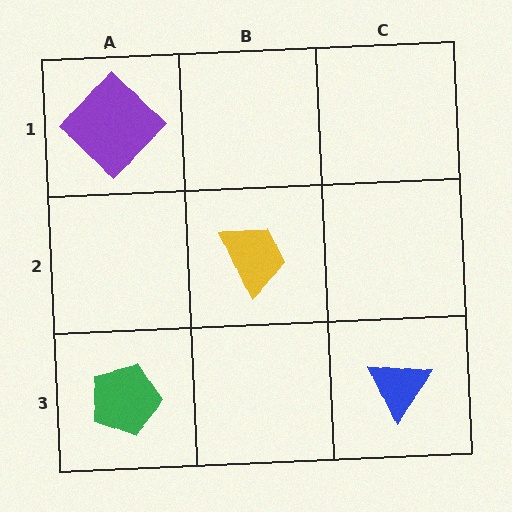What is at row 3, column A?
A green pentagon.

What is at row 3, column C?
A blue triangle.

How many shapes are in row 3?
2 shapes.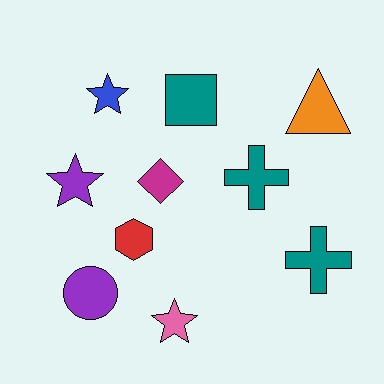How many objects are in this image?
There are 10 objects.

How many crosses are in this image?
There are 2 crosses.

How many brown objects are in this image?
There are no brown objects.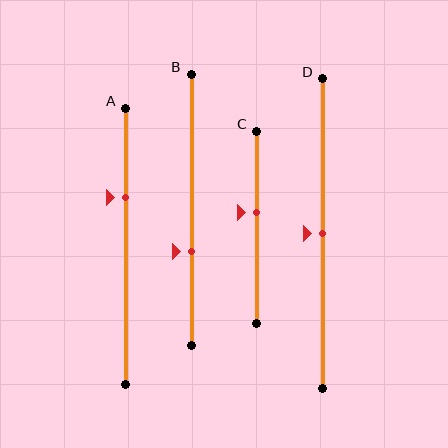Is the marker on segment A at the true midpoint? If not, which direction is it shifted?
No, the marker on segment A is shifted upward by about 18% of the segment length.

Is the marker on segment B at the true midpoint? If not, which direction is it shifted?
No, the marker on segment B is shifted downward by about 16% of the segment length.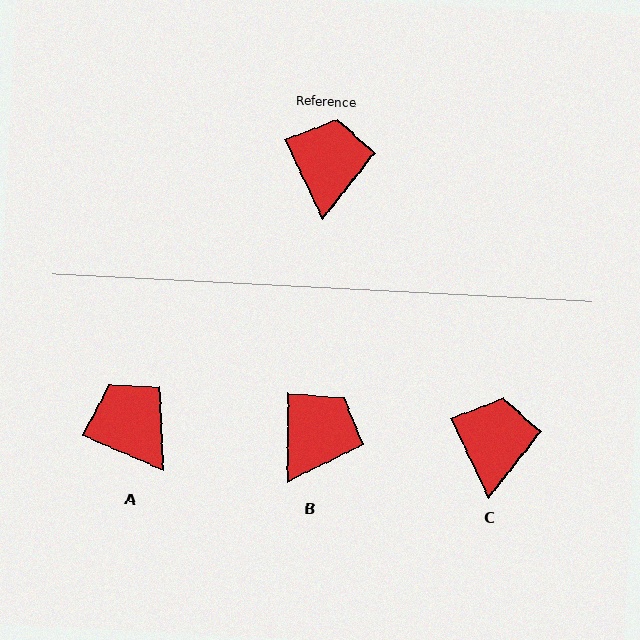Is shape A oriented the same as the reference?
No, it is off by about 41 degrees.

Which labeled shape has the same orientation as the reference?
C.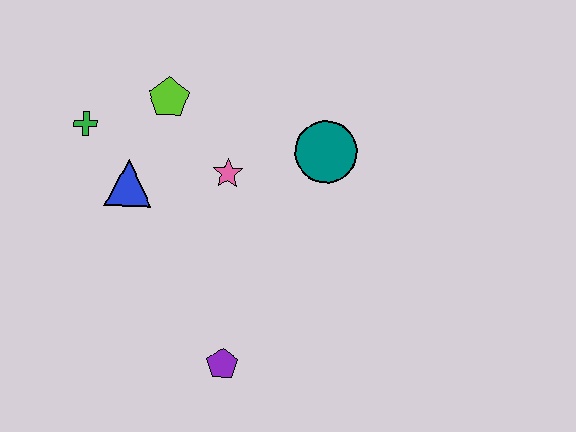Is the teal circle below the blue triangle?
No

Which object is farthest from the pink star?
The purple pentagon is farthest from the pink star.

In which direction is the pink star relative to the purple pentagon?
The pink star is above the purple pentagon.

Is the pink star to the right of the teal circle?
No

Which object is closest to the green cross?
The blue triangle is closest to the green cross.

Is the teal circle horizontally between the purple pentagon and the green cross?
No